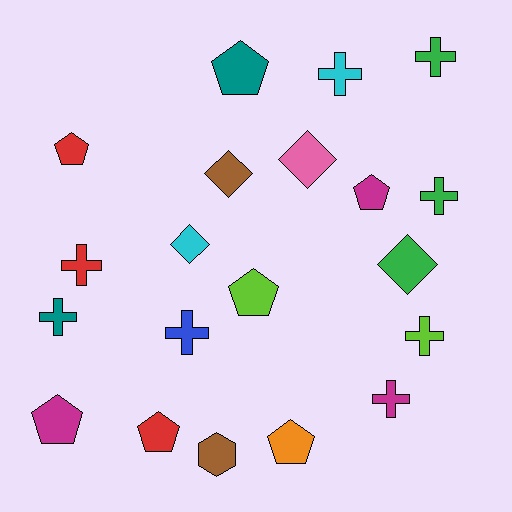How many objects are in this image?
There are 20 objects.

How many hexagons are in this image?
There is 1 hexagon.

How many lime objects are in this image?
There are 2 lime objects.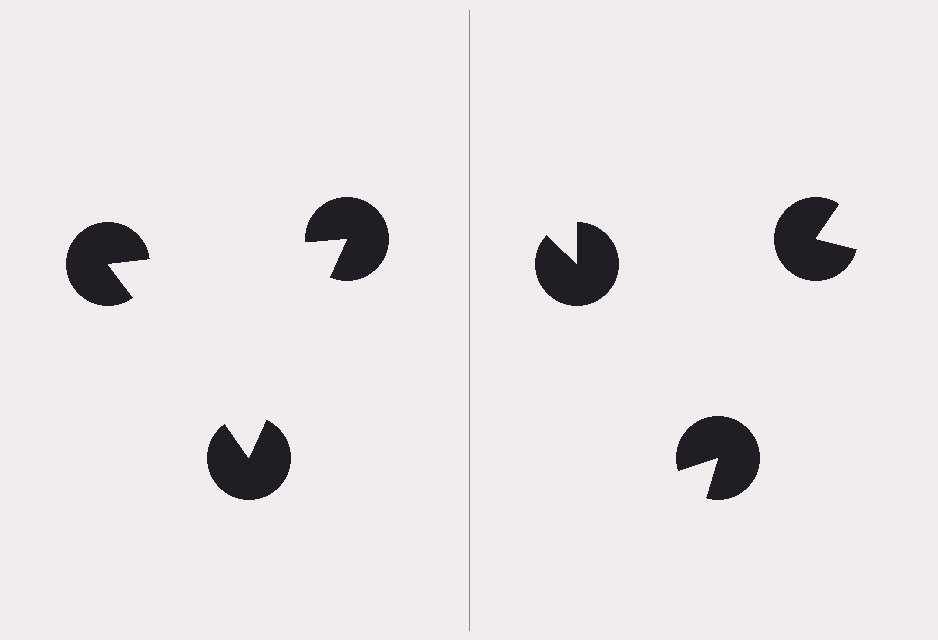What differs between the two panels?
The pac-man discs are positioned identically on both sides; only the wedge orientations differ. On the left they align to a triangle; on the right they are misaligned.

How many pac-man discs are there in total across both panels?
6 — 3 on each side.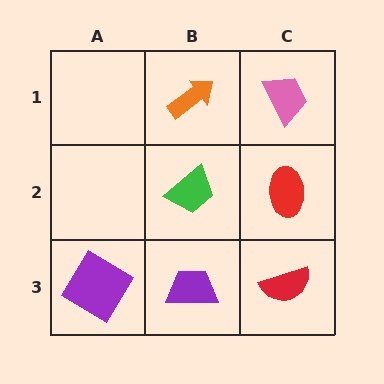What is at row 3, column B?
A purple trapezoid.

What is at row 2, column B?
A green trapezoid.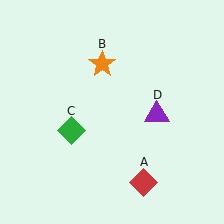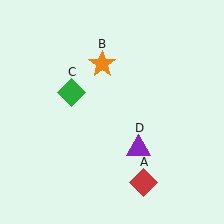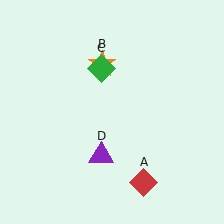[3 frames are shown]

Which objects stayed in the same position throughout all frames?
Red diamond (object A) and orange star (object B) remained stationary.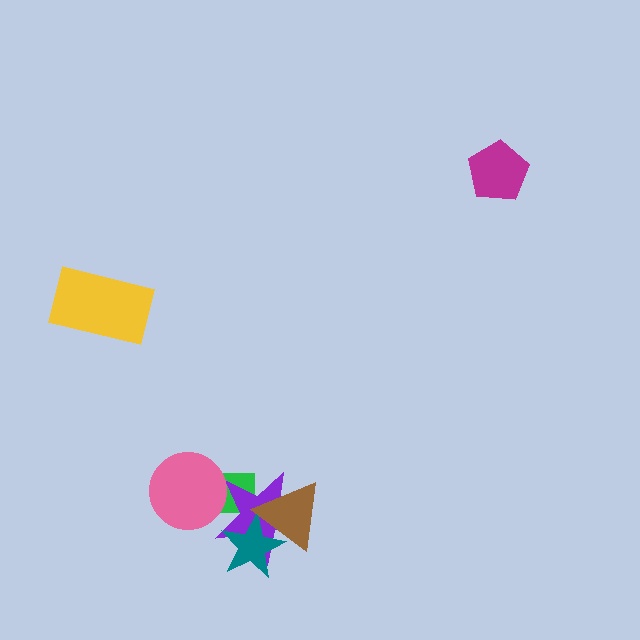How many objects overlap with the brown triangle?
2 objects overlap with the brown triangle.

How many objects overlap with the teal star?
2 objects overlap with the teal star.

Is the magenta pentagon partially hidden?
No, no other shape covers it.